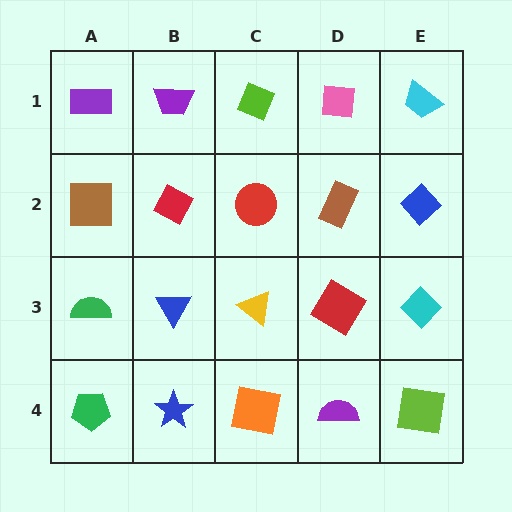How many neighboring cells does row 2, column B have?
4.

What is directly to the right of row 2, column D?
A blue diamond.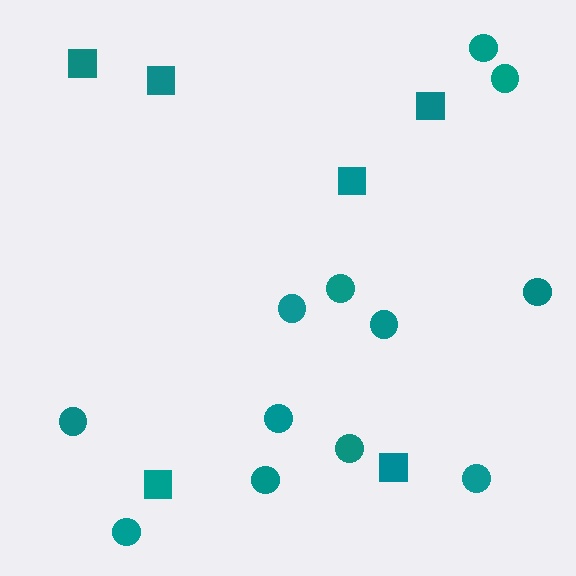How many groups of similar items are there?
There are 2 groups: one group of squares (6) and one group of circles (12).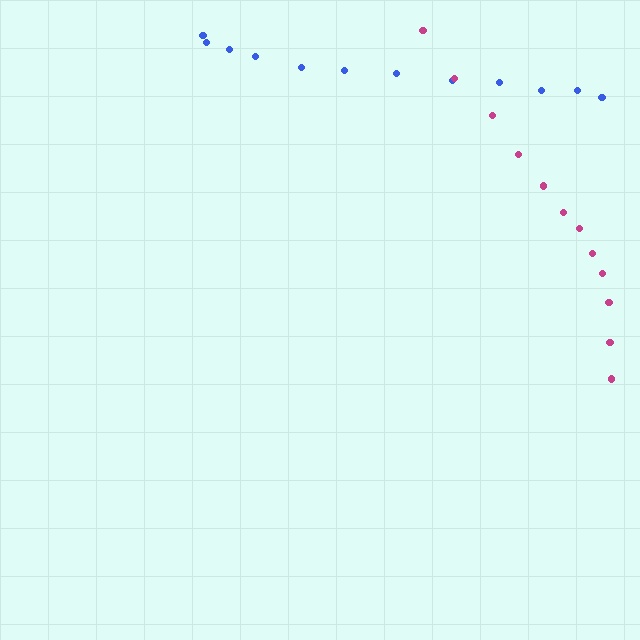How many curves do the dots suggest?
There are 2 distinct paths.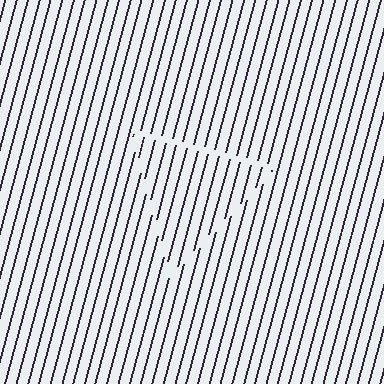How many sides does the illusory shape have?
3 sides — the line-ends trace a triangle.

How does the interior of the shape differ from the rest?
The interior of the shape contains the same grating, shifted by half a period — the contour is defined by the phase discontinuity where line-ends from the inner and outer gratings abut.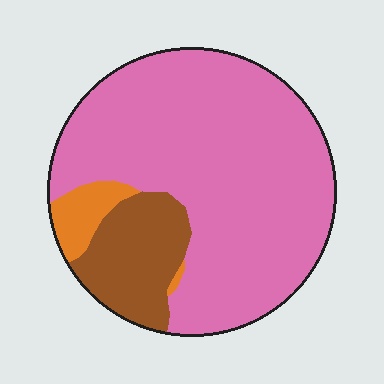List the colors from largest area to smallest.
From largest to smallest: pink, brown, orange.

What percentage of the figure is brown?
Brown takes up less than a quarter of the figure.